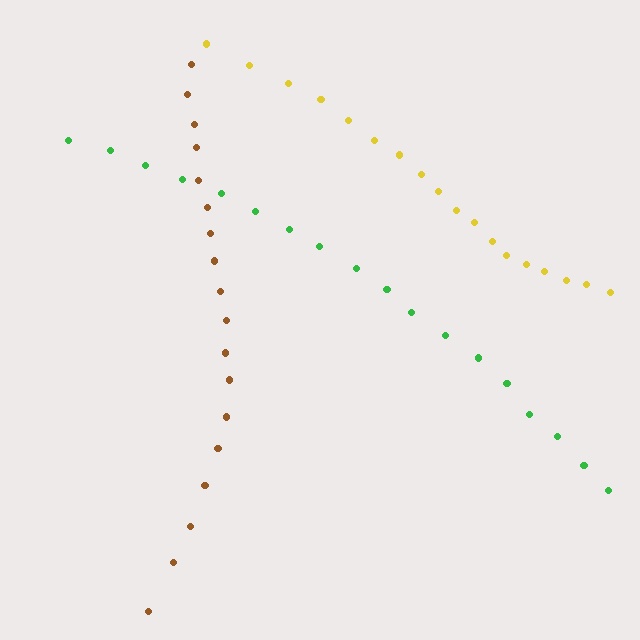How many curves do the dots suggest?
There are 3 distinct paths.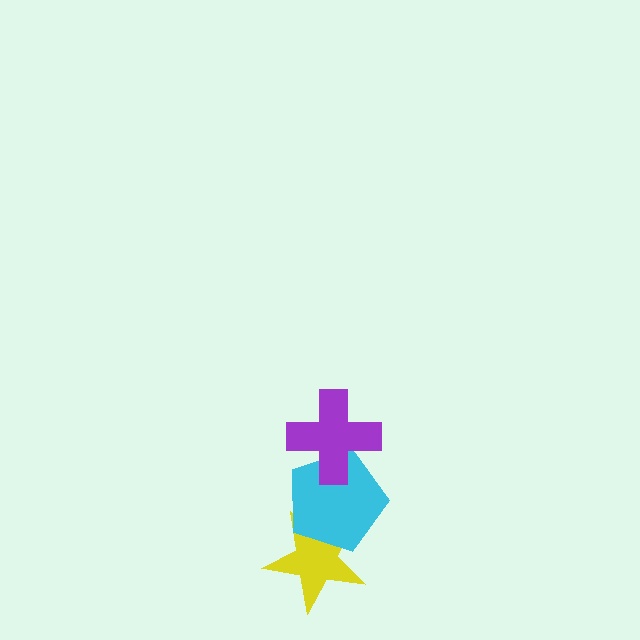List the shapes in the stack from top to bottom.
From top to bottom: the purple cross, the cyan pentagon, the yellow star.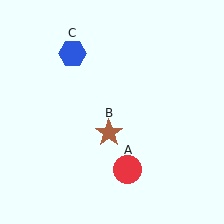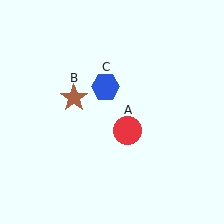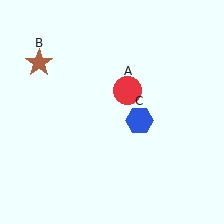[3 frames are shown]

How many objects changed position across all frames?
3 objects changed position: red circle (object A), brown star (object B), blue hexagon (object C).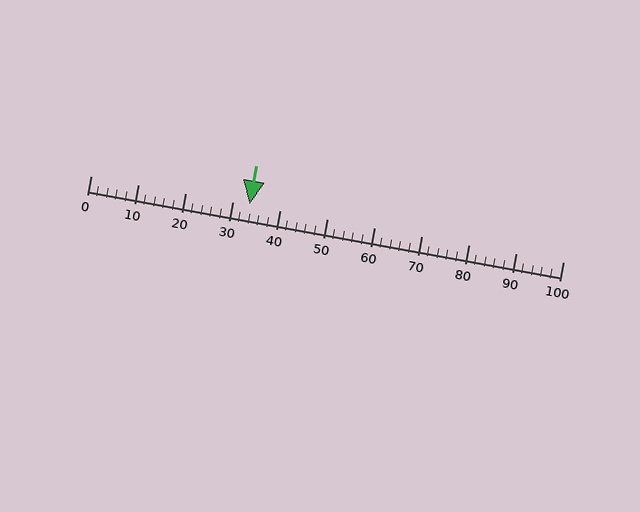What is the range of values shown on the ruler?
The ruler shows values from 0 to 100.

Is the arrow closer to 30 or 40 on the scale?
The arrow is closer to 30.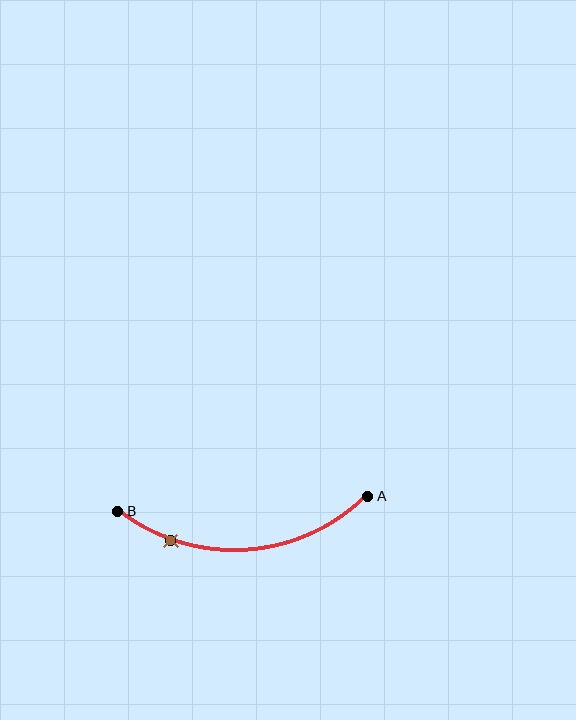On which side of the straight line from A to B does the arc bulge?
The arc bulges below the straight line connecting A and B.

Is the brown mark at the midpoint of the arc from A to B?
No. The brown mark lies on the arc but is closer to endpoint B. The arc midpoint would be at the point on the curve equidistant along the arc from both A and B.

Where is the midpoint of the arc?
The arc midpoint is the point on the curve farthest from the straight line joining A and B. It sits below that line.